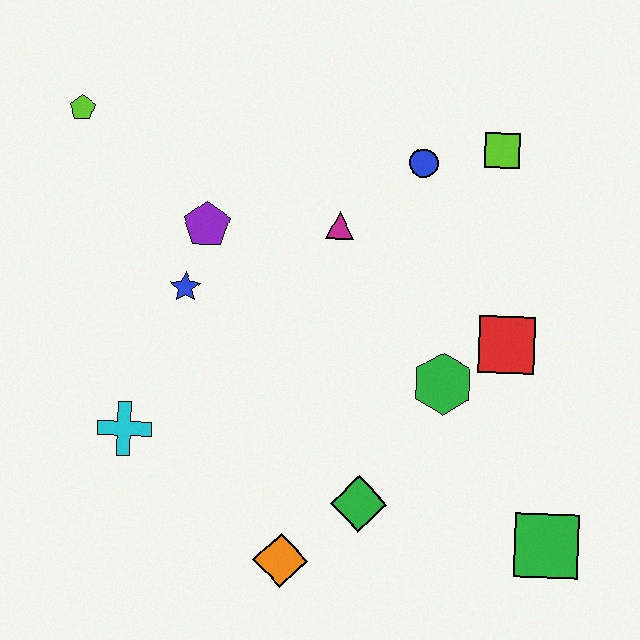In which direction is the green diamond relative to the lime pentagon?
The green diamond is below the lime pentagon.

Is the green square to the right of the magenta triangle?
Yes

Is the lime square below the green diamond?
No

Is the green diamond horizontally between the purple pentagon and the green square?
Yes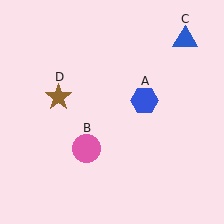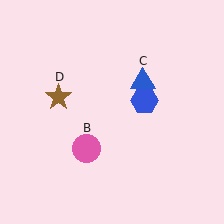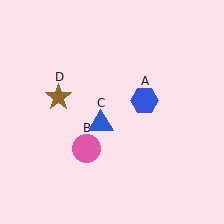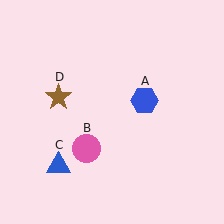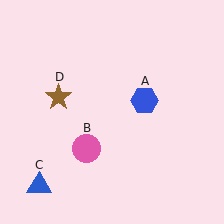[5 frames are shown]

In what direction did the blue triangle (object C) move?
The blue triangle (object C) moved down and to the left.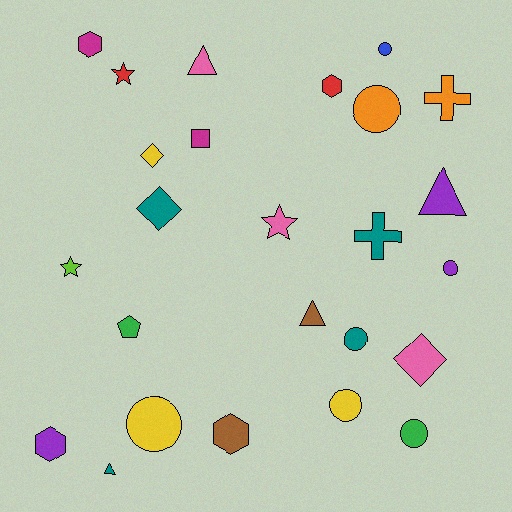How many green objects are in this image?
There are 2 green objects.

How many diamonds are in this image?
There are 3 diamonds.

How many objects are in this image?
There are 25 objects.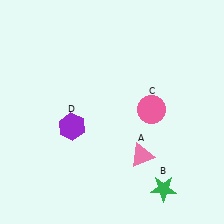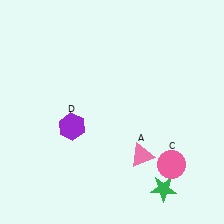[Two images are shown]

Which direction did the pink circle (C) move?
The pink circle (C) moved down.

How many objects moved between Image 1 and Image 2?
1 object moved between the two images.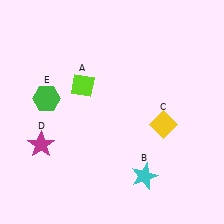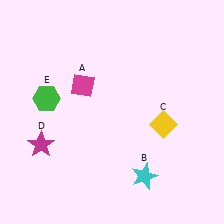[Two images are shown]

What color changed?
The diamond (A) changed from lime in Image 1 to magenta in Image 2.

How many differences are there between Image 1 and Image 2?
There is 1 difference between the two images.